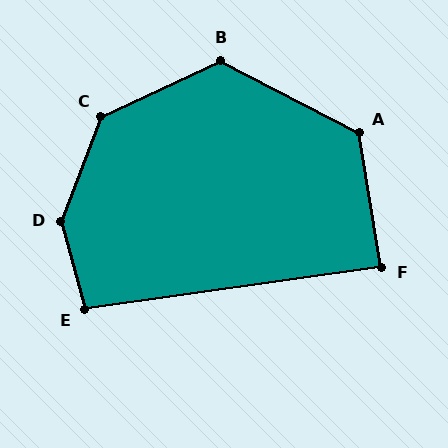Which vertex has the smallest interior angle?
F, at approximately 89 degrees.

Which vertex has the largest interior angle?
D, at approximately 144 degrees.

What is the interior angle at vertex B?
Approximately 128 degrees (obtuse).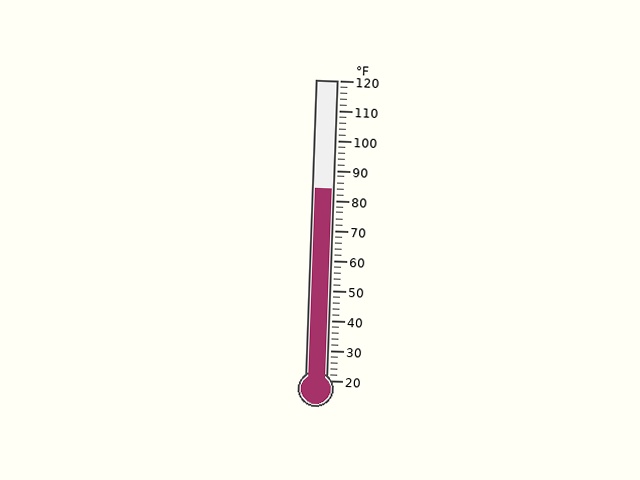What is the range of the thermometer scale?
The thermometer scale ranges from 20°F to 120°F.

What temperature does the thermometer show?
The thermometer shows approximately 84°F.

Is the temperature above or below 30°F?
The temperature is above 30°F.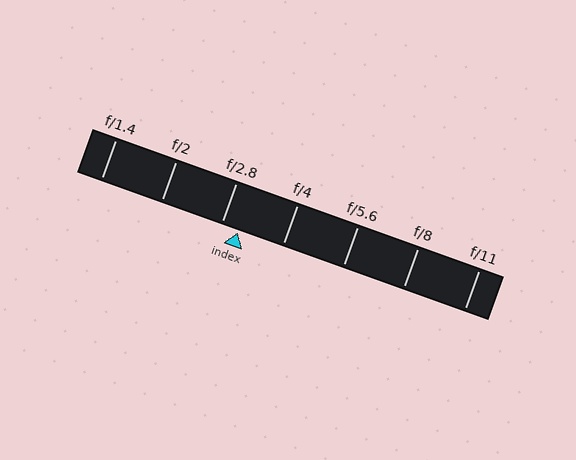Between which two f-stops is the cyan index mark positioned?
The index mark is between f/2.8 and f/4.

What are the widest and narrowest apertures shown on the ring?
The widest aperture shown is f/1.4 and the narrowest is f/11.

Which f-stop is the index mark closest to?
The index mark is closest to f/2.8.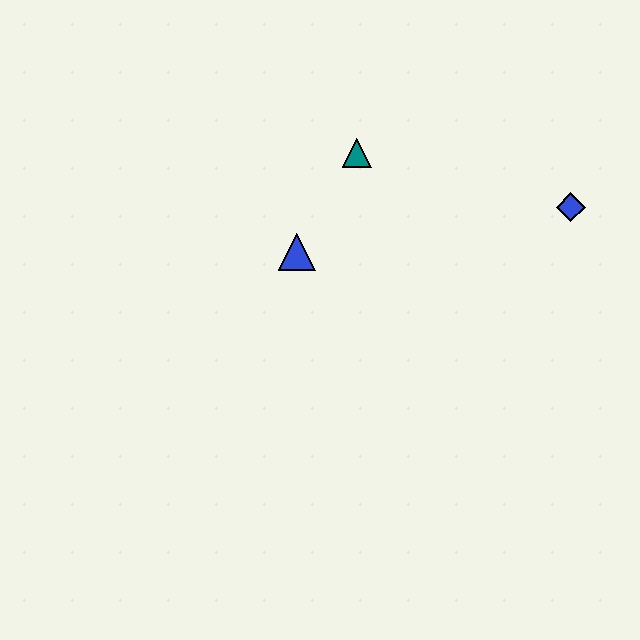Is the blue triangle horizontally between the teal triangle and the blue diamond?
No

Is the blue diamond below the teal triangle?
Yes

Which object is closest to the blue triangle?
The teal triangle is closest to the blue triangle.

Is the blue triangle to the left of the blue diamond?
Yes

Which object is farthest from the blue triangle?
The blue diamond is farthest from the blue triangle.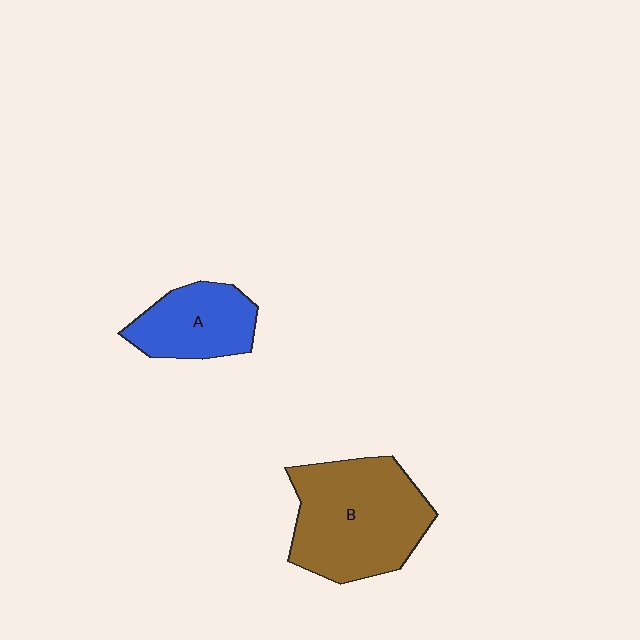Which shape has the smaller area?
Shape A (blue).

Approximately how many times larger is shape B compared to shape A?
Approximately 1.8 times.